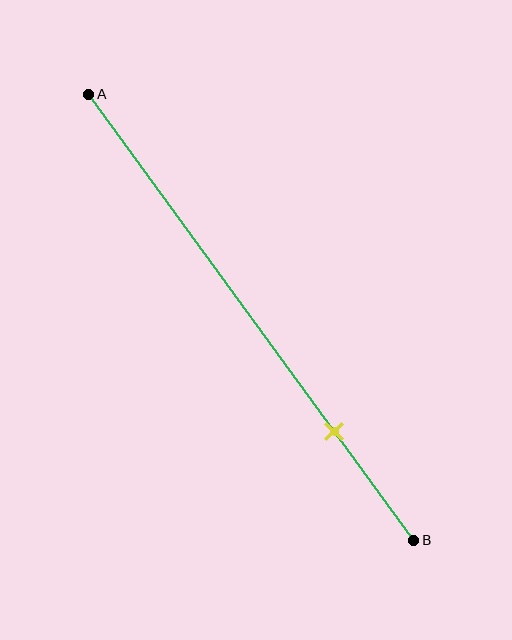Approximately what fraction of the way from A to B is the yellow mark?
The yellow mark is approximately 75% of the way from A to B.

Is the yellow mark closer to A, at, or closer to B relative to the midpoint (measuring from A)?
The yellow mark is closer to point B than the midpoint of segment AB.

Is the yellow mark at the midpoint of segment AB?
No, the mark is at about 75% from A, not at the 50% midpoint.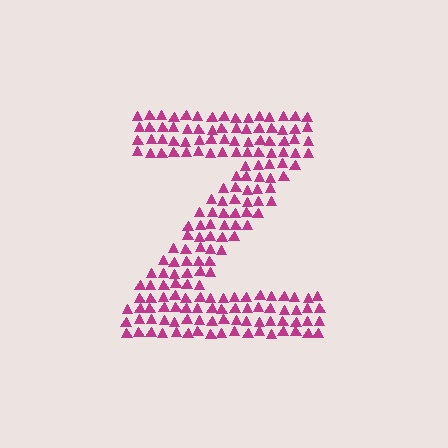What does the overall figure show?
The overall figure shows the letter Z.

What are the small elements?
The small elements are triangles.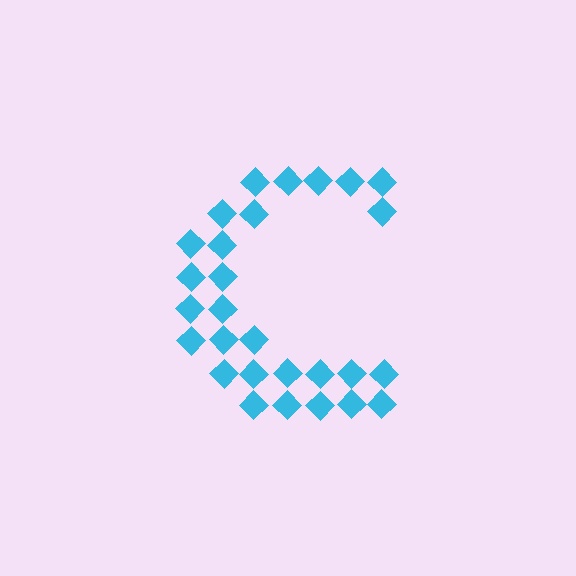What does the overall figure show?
The overall figure shows the letter C.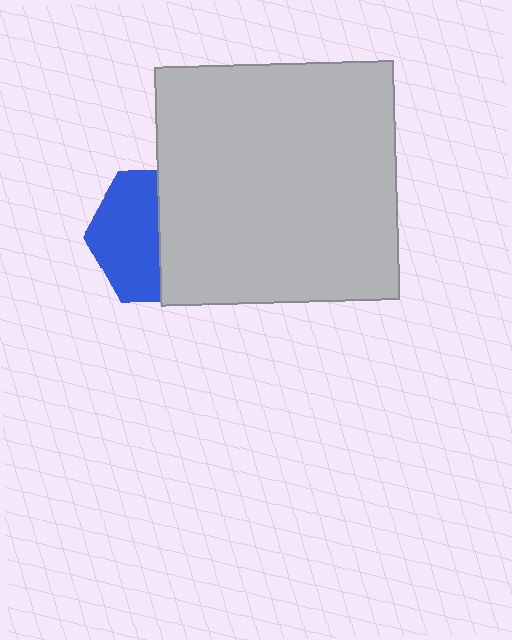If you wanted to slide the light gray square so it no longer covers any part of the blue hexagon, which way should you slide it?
Slide it right — that is the most direct way to separate the two shapes.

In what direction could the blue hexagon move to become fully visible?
The blue hexagon could move left. That would shift it out from behind the light gray square entirely.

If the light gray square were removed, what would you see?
You would see the complete blue hexagon.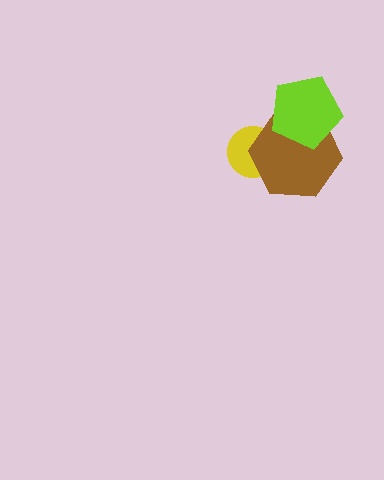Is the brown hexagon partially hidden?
Yes, it is partially covered by another shape.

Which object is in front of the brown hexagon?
The lime pentagon is in front of the brown hexagon.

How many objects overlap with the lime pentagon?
1 object overlaps with the lime pentagon.